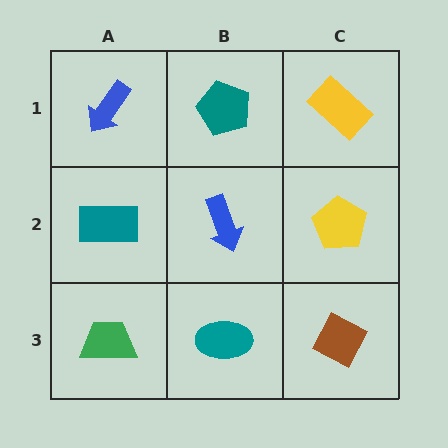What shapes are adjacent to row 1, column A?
A teal rectangle (row 2, column A), a teal pentagon (row 1, column B).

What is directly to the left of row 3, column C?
A teal ellipse.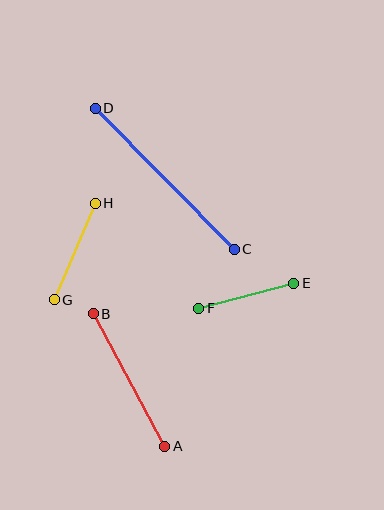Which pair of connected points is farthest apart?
Points C and D are farthest apart.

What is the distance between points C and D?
The distance is approximately 198 pixels.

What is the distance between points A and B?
The distance is approximately 150 pixels.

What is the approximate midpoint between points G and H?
The midpoint is at approximately (75, 252) pixels.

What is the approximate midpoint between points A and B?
The midpoint is at approximately (129, 380) pixels.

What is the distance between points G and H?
The distance is approximately 104 pixels.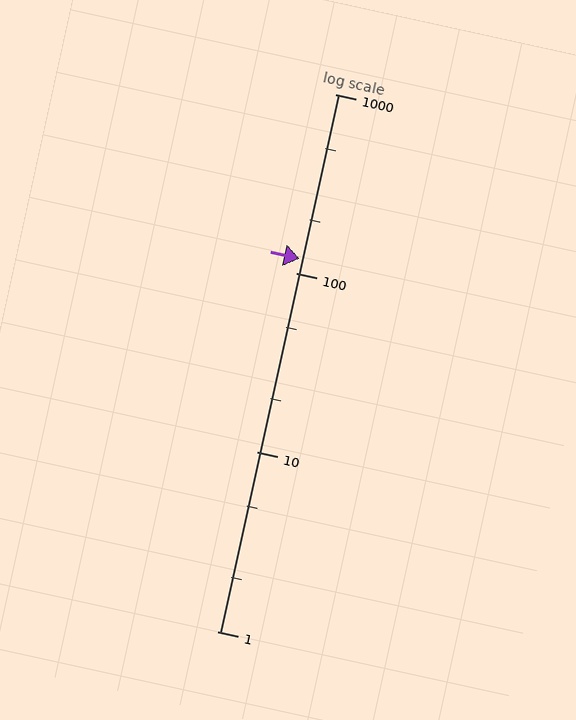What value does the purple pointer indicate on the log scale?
The pointer indicates approximately 120.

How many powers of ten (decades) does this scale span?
The scale spans 3 decades, from 1 to 1000.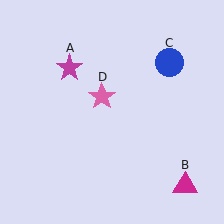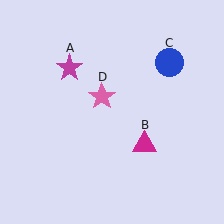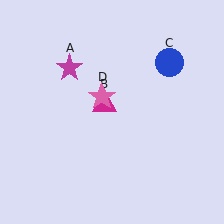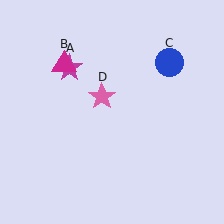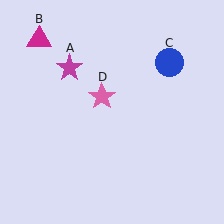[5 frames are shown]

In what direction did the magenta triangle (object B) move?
The magenta triangle (object B) moved up and to the left.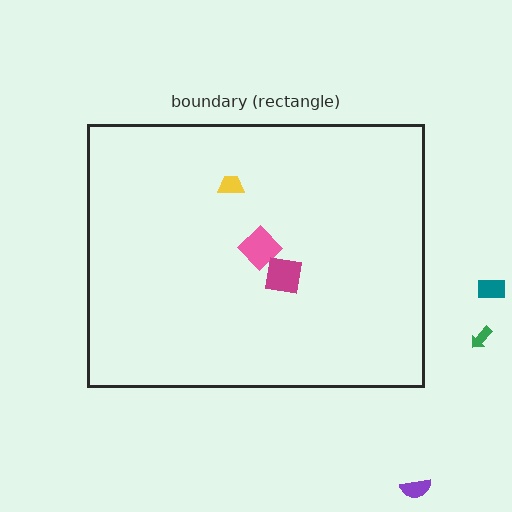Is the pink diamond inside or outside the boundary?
Inside.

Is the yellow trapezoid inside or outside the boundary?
Inside.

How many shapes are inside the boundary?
3 inside, 3 outside.